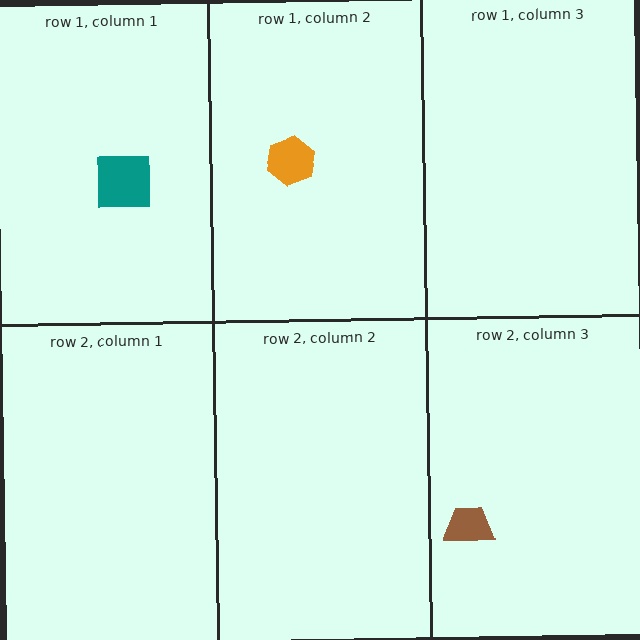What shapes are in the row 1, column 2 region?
The orange hexagon.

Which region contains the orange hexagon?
The row 1, column 2 region.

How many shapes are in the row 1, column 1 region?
1.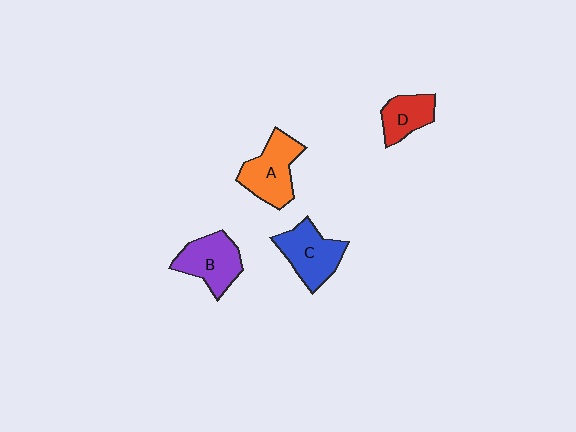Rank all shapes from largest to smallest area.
From largest to smallest: A (orange), C (blue), B (purple), D (red).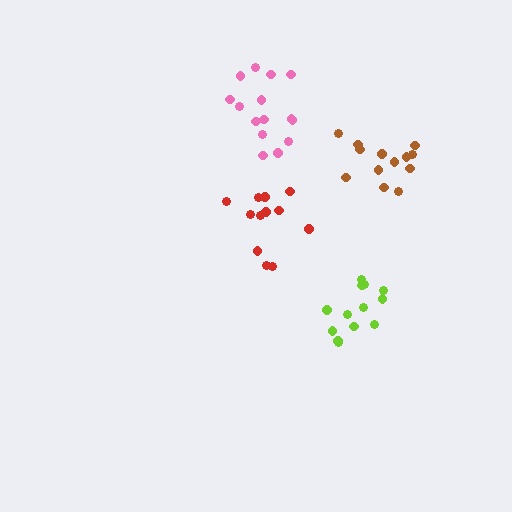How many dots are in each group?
Group 1: 15 dots, Group 2: 12 dots, Group 3: 13 dots, Group 4: 13 dots (53 total).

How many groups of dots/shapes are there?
There are 4 groups.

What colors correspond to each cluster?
The clusters are colored: pink, red, lime, brown.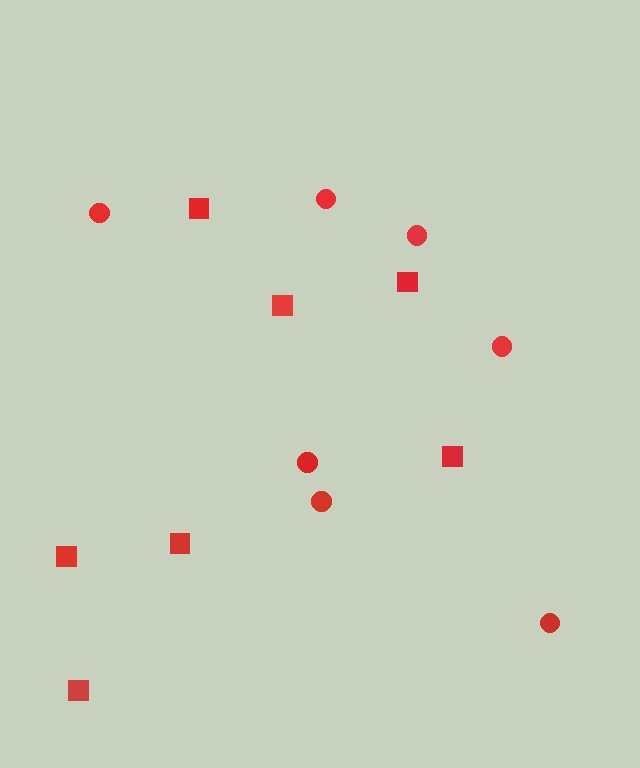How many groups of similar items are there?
There are 2 groups: one group of circles (7) and one group of squares (7).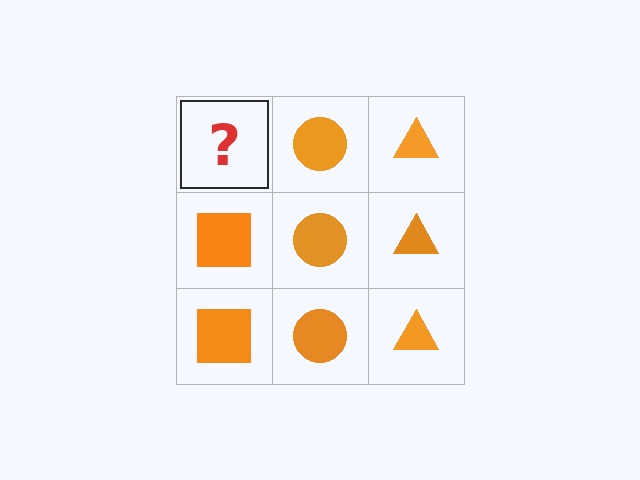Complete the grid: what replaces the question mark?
The question mark should be replaced with an orange square.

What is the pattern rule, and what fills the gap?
The rule is that each column has a consistent shape. The gap should be filled with an orange square.